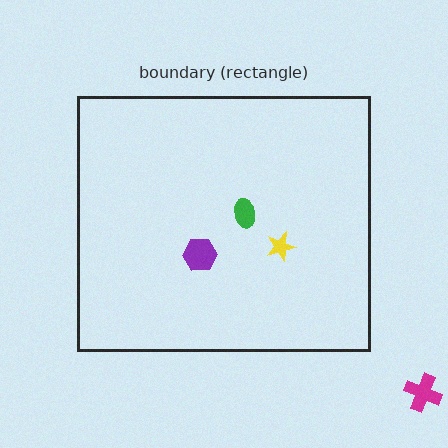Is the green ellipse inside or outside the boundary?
Inside.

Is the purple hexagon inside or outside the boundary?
Inside.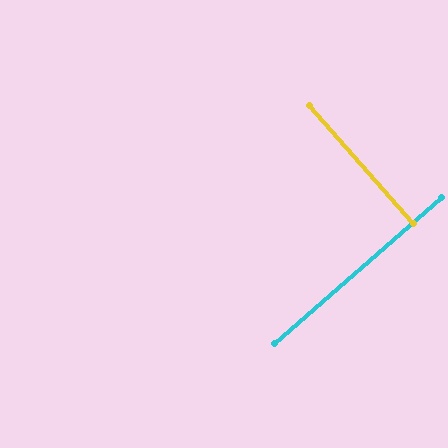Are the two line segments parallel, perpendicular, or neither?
Perpendicular — they meet at approximately 90°.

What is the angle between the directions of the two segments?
Approximately 90 degrees.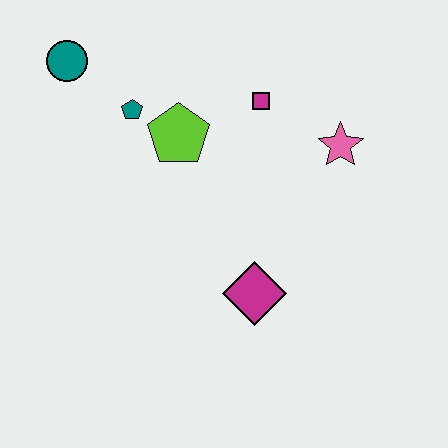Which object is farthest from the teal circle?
The magenta diamond is farthest from the teal circle.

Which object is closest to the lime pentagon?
The teal pentagon is closest to the lime pentagon.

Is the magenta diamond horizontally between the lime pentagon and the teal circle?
No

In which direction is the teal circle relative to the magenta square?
The teal circle is to the left of the magenta square.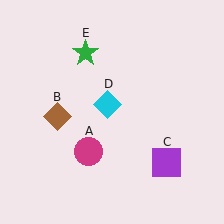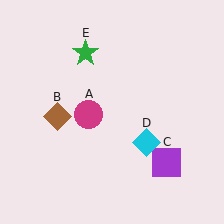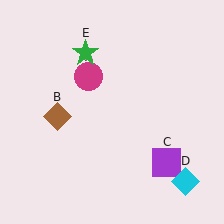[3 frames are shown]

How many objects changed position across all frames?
2 objects changed position: magenta circle (object A), cyan diamond (object D).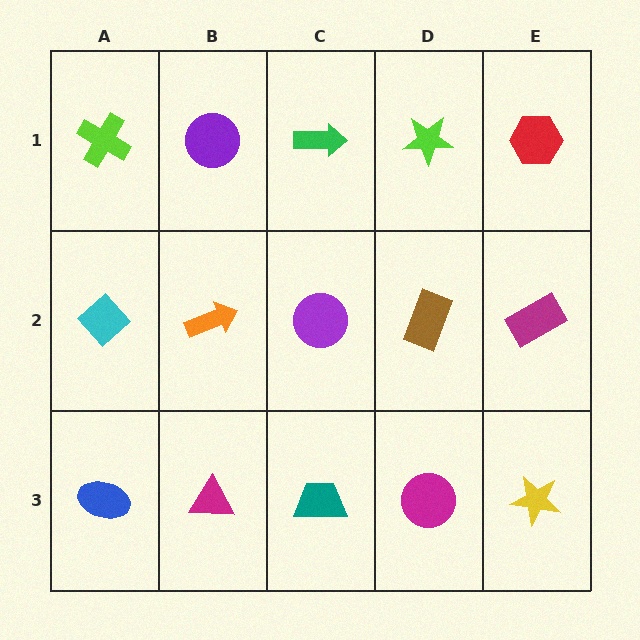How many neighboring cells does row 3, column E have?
2.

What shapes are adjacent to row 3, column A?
A cyan diamond (row 2, column A), a magenta triangle (row 3, column B).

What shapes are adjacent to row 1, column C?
A purple circle (row 2, column C), a purple circle (row 1, column B), a lime star (row 1, column D).